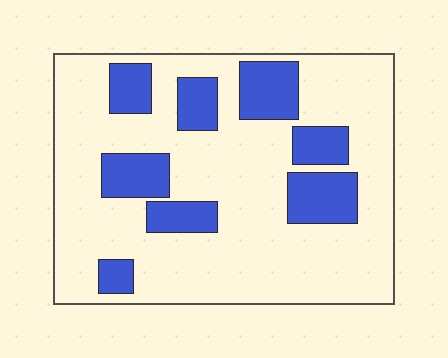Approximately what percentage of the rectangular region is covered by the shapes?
Approximately 25%.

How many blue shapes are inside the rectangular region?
8.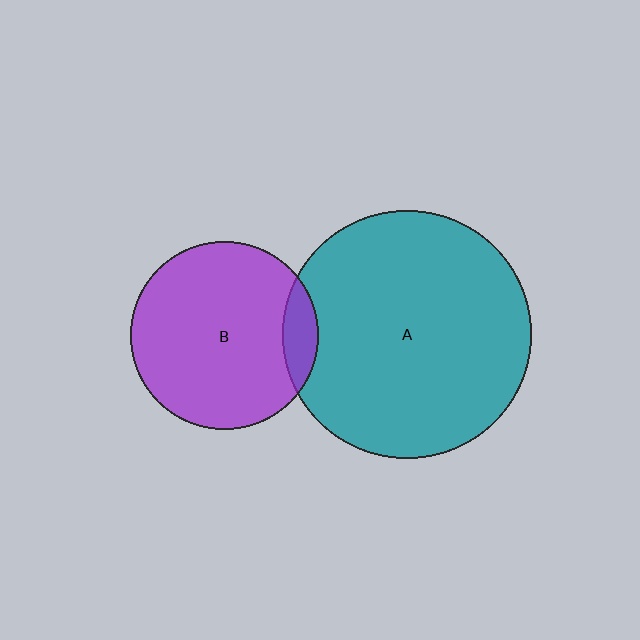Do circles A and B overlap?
Yes.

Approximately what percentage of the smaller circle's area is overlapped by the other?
Approximately 10%.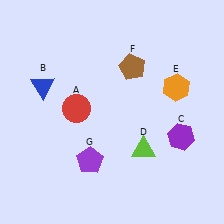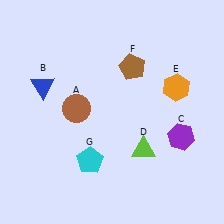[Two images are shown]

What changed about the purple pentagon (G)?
In Image 1, G is purple. In Image 2, it changed to cyan.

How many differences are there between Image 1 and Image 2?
There are 2 differences between the two images.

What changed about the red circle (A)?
In Image 1, A is red. In Image 2, it changed to brown.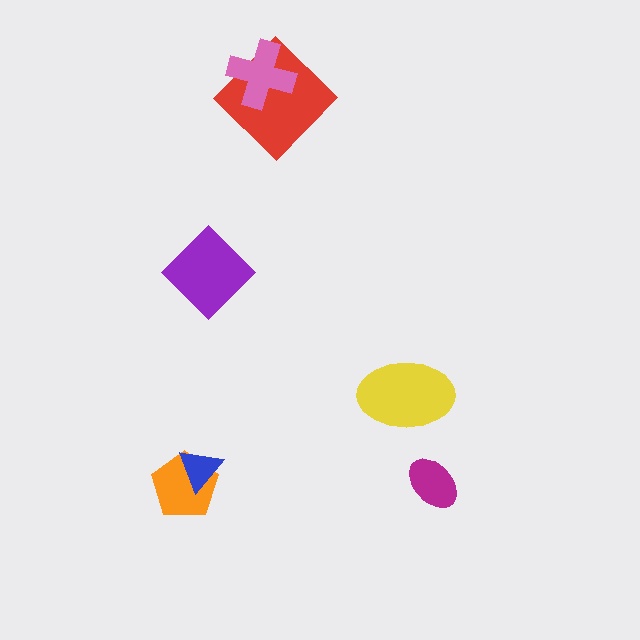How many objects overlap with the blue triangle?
1 object overlaps with the blue triangle.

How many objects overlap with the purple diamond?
0 objects overlap with the purple diamond.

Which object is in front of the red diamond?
The pink cross is in front of the red diamond.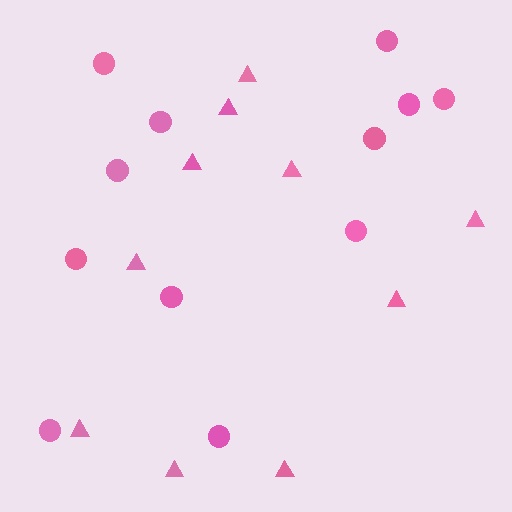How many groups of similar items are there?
There are 2 groups: one group of triangles (10) and one group of circles (12).